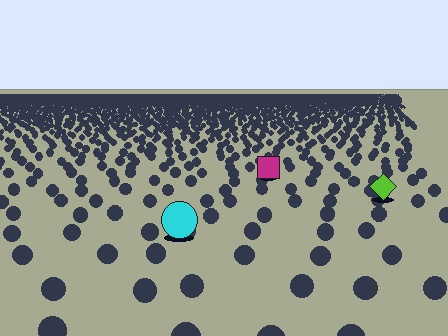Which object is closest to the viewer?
The cyan circle is closest. The texture marks near it are larger and more spread out.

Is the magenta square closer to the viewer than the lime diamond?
No. The lime diamond is closer — you can tell from the texture gradient: the ground texture is coarser near it.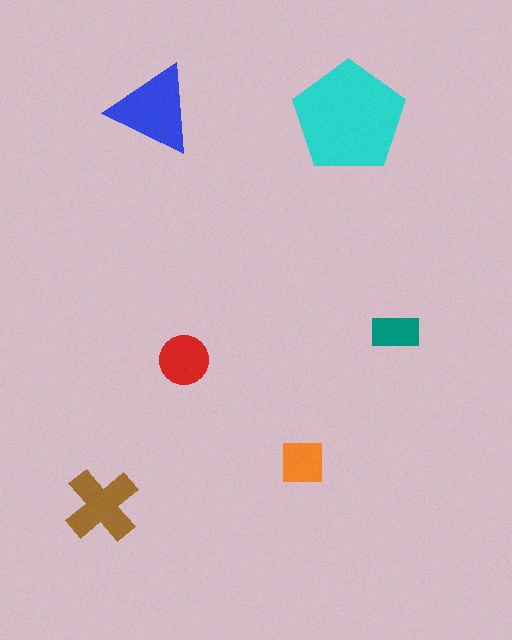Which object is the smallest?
The teal rectangle.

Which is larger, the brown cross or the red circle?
The brown cross.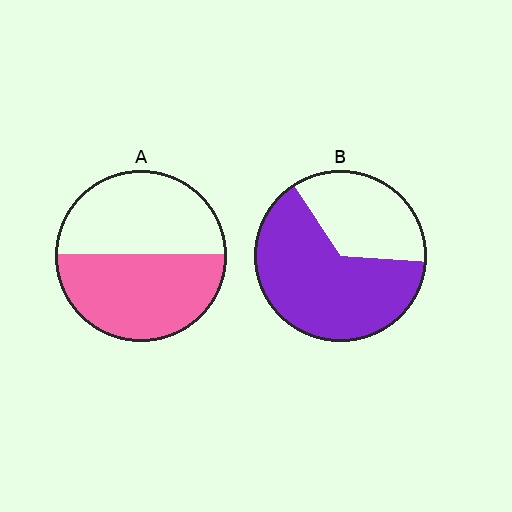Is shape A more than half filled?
Roughly half.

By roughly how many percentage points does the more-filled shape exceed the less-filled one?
By roughly 15 percentage points (B over A).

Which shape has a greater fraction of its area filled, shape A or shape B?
Shape B.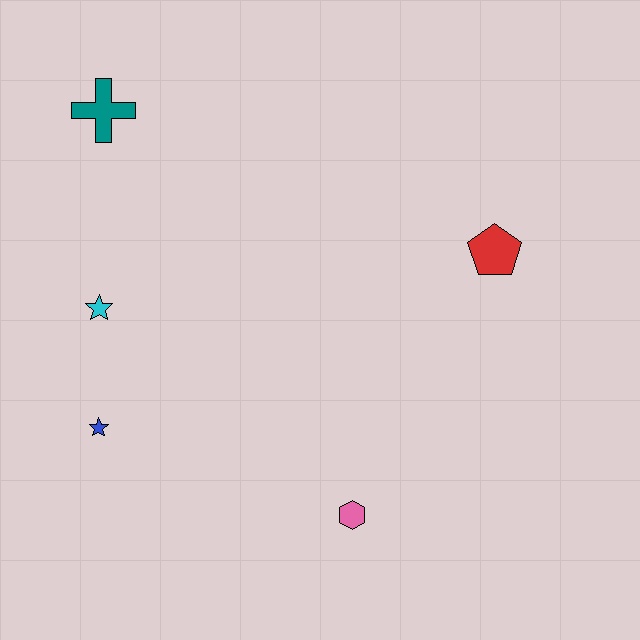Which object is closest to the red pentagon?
The pink hexagon is closest to the red pentagon.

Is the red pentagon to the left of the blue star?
No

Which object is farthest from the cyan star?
The red pentagon is farthest from the cyan star.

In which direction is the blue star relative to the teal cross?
The blue star is below the teal cross.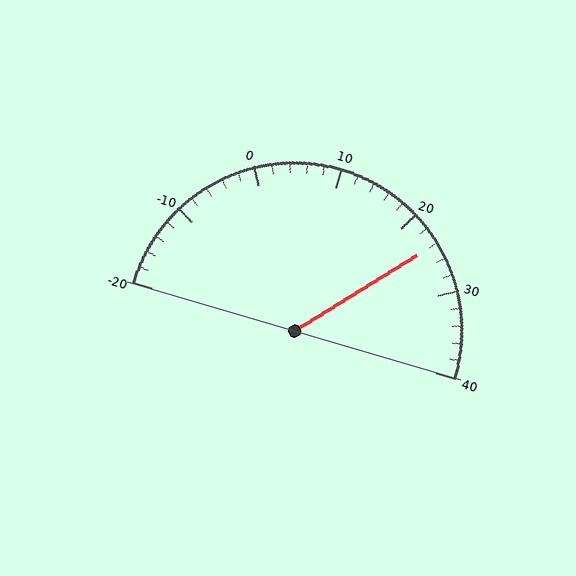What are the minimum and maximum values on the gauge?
The gauge ranges from -20 to 40.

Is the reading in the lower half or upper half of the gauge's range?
The reading is in the upper half of the range (-20 to 40).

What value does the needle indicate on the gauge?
The needle indicates approximately 24.